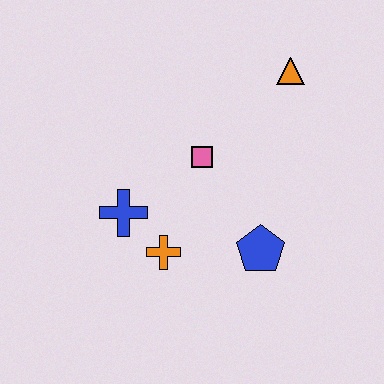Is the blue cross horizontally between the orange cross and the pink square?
No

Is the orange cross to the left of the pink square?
Yes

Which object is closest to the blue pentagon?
The orange cross is closest to the blue pentagon.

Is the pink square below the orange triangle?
Yes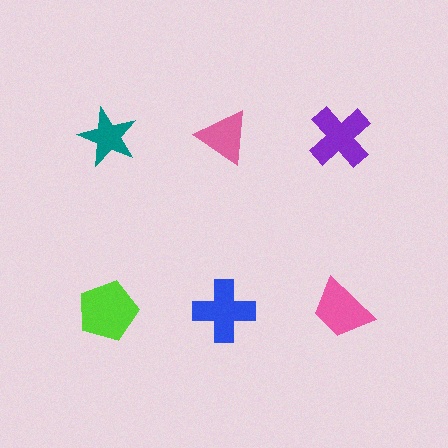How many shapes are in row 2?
3 shapes.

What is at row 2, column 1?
A lime pentagon.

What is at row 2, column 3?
A pink trapezoid.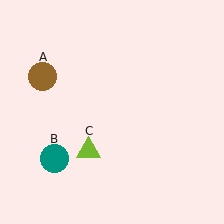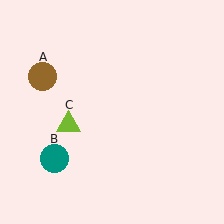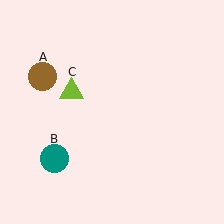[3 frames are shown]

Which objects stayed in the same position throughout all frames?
Brown circle (object A) and teal circle (object B) remained stationary.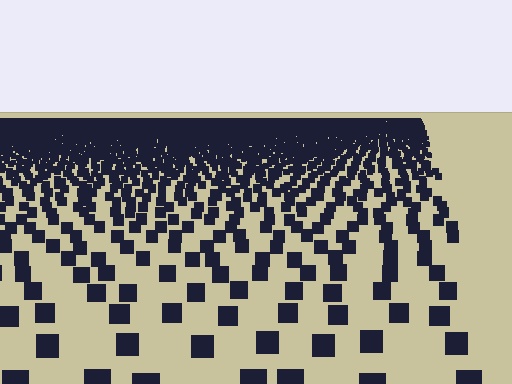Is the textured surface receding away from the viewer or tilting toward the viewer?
The surface is receding away from the viewer. Texture elements get smaller and denser toward the top.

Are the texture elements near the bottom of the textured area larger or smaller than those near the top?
Larger. Near the bottom, elements are closer to the viewer and appear at a bigger on-screen size.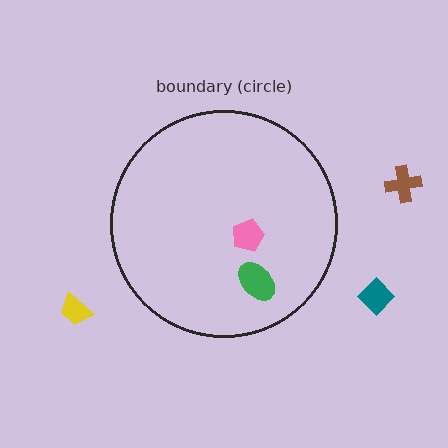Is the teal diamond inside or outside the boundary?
Outside.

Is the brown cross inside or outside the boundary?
Outside.